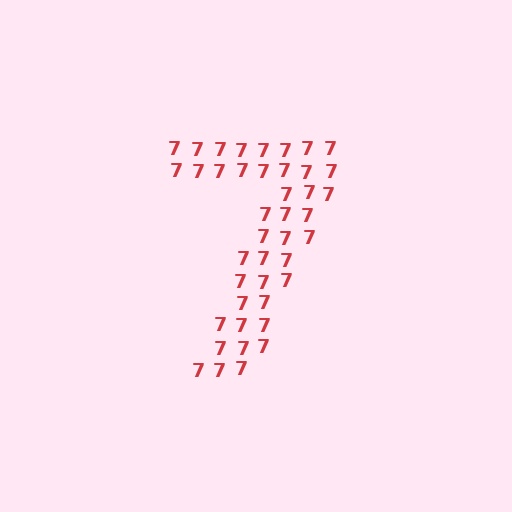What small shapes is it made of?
It is made of small digit 7's.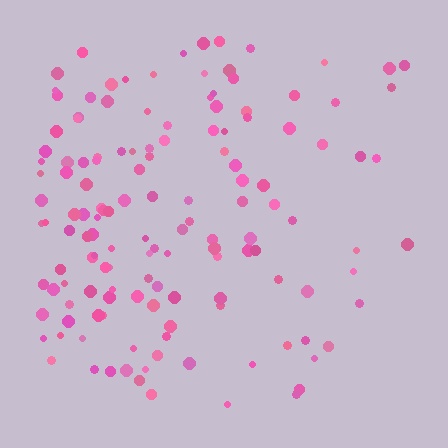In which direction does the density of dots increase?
From right to left, with the left side densest.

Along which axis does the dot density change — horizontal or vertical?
Horizontal.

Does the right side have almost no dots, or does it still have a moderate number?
Still a moderate number, just noticeably fewer than the left.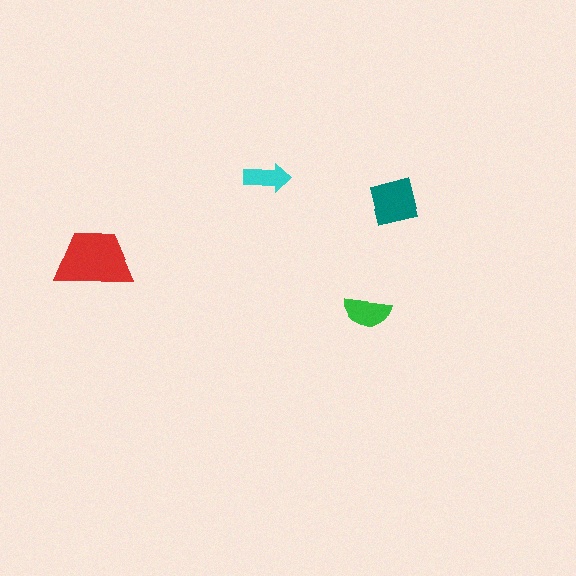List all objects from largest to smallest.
The red trapezoid, the teal square, the green semicircle, the cyan arrow.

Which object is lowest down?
The green semicircle is bottommost.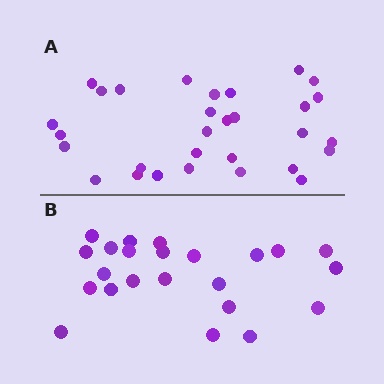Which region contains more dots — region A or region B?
Region A (the top region) has more dots.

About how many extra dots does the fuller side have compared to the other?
Region A has roughly 8 or so more dots than region B.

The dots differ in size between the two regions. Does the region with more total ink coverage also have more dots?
No. Region B has more total ink coverage because its dots are larger, but region A actually contains more individual dots. Total area can be misleading — the number of items is what matters here.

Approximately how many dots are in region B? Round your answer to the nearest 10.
About 20 dots. (The exact count is 23, which rounds to 20.)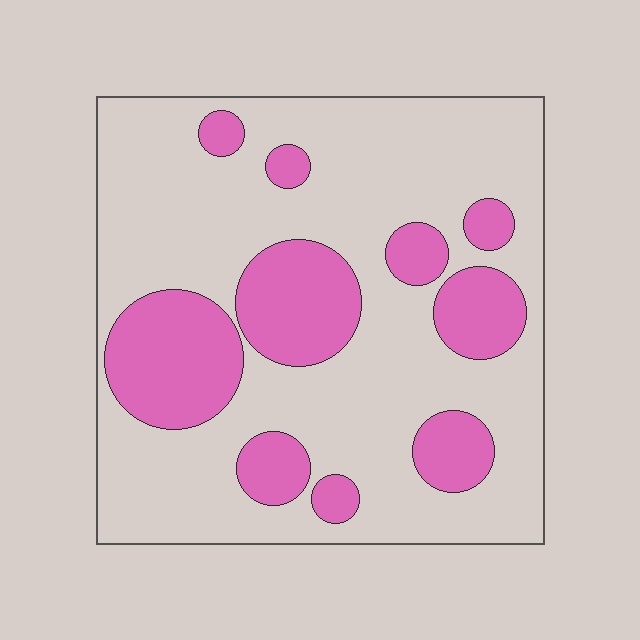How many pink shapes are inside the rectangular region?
10.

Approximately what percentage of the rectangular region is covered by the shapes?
Approximately 30%.